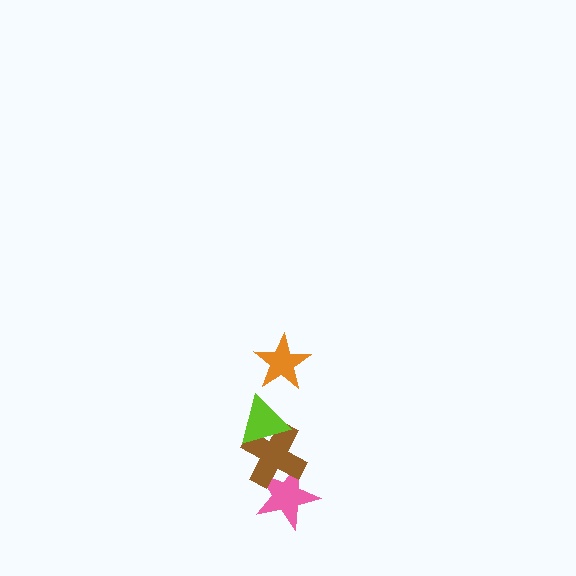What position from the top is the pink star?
The pink star is 4th from the top.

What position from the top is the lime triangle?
The lime triangle is 2nd from the top.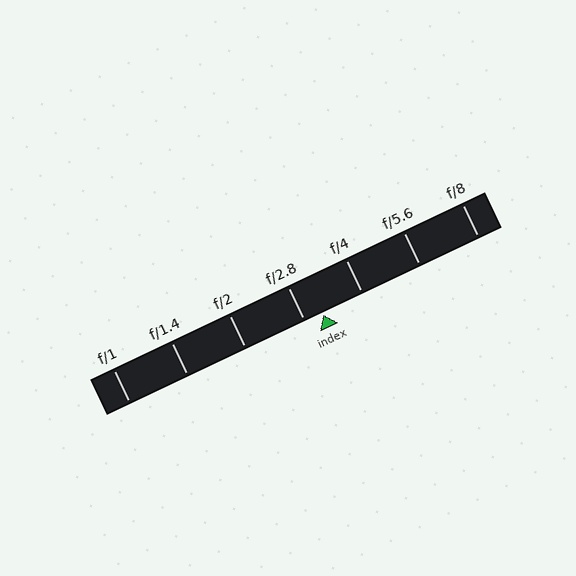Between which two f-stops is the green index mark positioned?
The index mark is between f/2.8 and f/4.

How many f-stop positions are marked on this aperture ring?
There are 7 f-stop positions marked.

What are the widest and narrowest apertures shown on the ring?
The widest aperture shown is f/1 and the narrowest is f/8.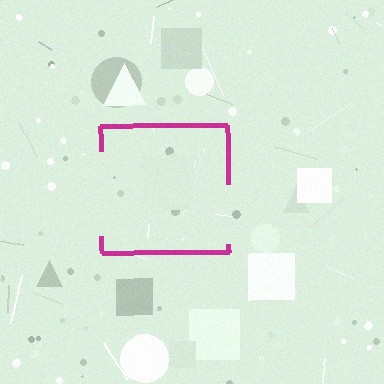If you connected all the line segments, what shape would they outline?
They would outline a square.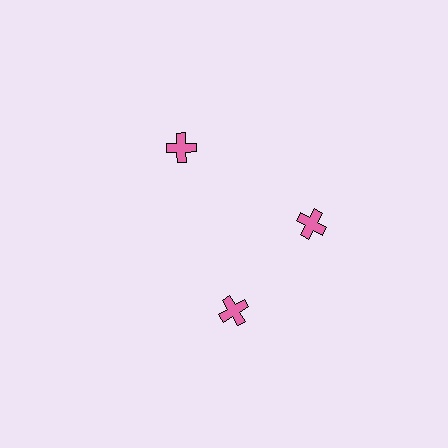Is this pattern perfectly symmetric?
No. The 3 pink crosses are arranged in a ring, but one element near the 7 o'clock position is rotated out of alignment along the ring, breaking the 3-fold rotational symmetry.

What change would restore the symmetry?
The symmetry would be restored by rotating it back into even spacing with its neighbors so that all 3 crosses sit at equal angles and equal distance from the center.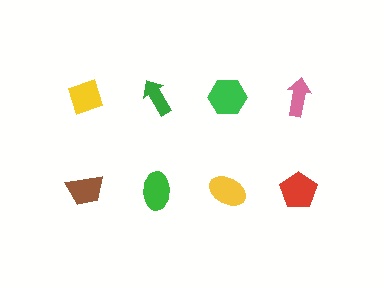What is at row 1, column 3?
A green hexagon.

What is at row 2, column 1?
A brown trapezoid.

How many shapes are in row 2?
4 shapes.